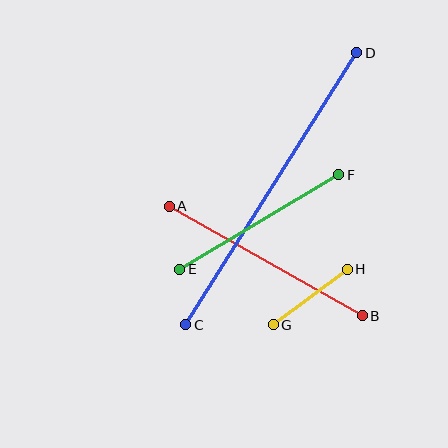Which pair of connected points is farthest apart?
Points C and D are farthest apart.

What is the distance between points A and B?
The distance is approximately 222 pixels.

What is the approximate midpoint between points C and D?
The midpoint is at approximately (271, 189) pixels.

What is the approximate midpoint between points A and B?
The midpoint is at approximately (266, 261) pixels.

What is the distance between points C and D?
The distance is approximately 321 pixels.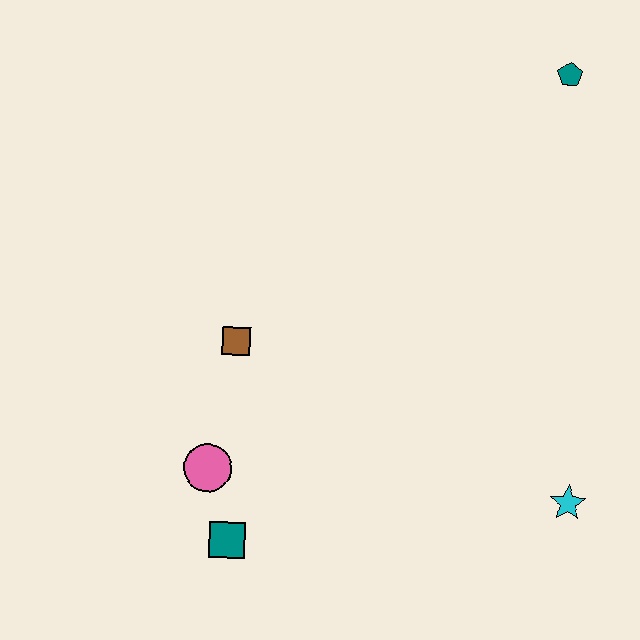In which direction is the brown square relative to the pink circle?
The brown square is above the pink circle.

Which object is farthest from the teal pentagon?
The teal square is farthest from the teal pentagon.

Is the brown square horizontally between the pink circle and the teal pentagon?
Yes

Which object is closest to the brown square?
The pink circle is closest to the brown square.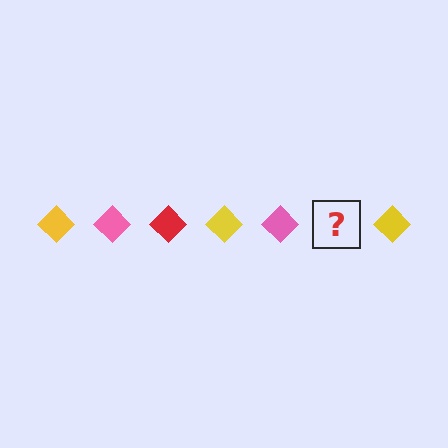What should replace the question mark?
The question mark should be replaced with a red diamond.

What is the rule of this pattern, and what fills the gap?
The rule is that the pattern cycles through yellow, pink, red diamonds. The gap should be filled with a red diamond.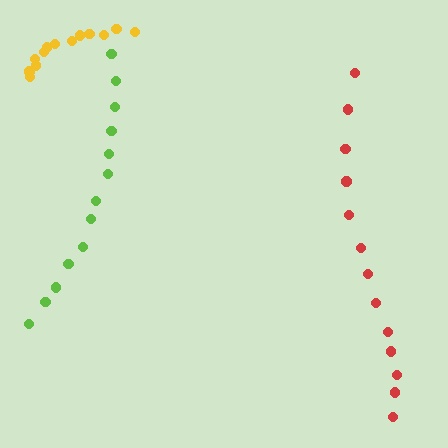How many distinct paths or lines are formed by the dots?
There are 3 distinct paths.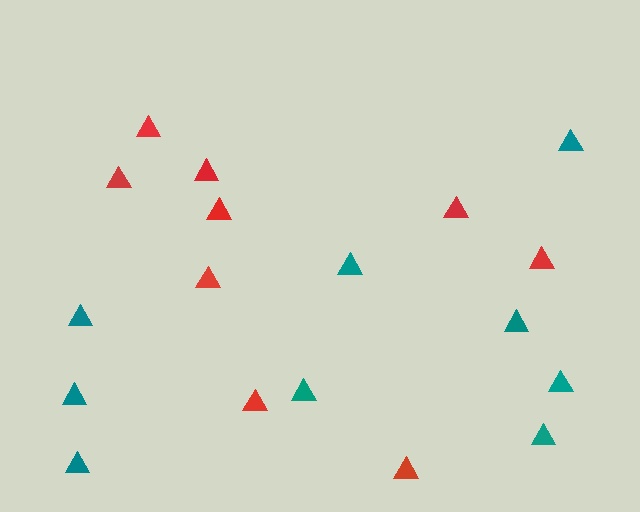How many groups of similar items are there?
There are 2 groups: one group of red triangles (9) and one group of teal triangles (9).